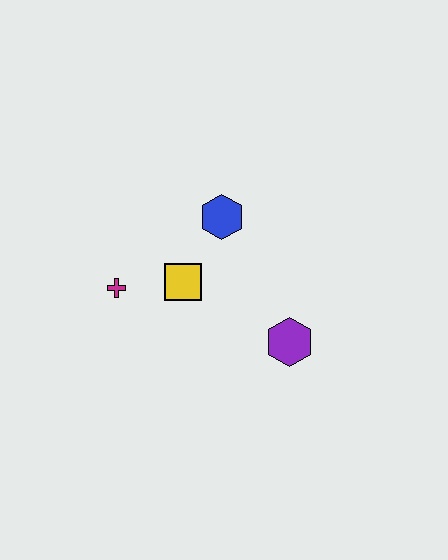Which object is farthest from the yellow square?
The purple hexagon is farthest from the yellow square.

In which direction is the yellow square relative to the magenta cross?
The yellow square is to the right of the magenta cross.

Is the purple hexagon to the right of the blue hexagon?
Yes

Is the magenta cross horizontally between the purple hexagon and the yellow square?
No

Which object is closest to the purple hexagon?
The yellow square is closest to the purple hexagon.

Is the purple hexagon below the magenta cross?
Yes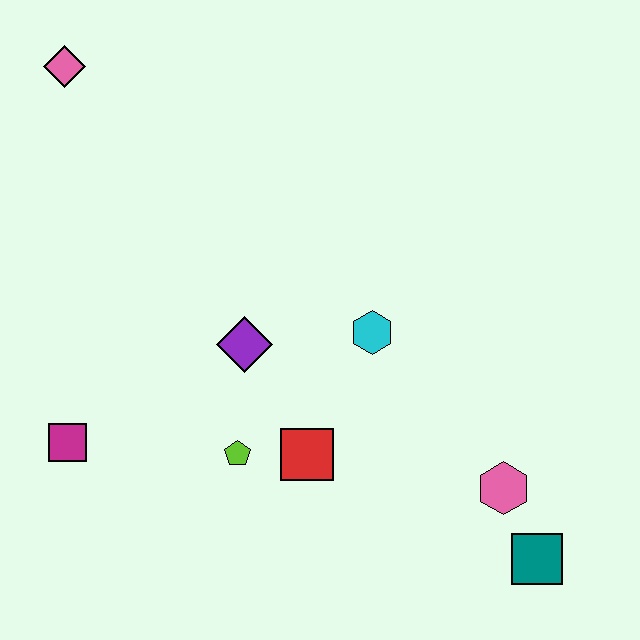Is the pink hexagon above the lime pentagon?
No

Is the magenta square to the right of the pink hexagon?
No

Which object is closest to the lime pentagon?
The red square is closest to the lime pentagon.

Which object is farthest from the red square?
The pink diamond is farthest from the red square.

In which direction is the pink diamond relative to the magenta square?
The pink diamond is above the magenta square.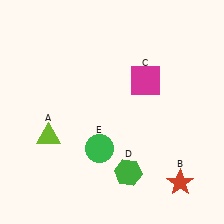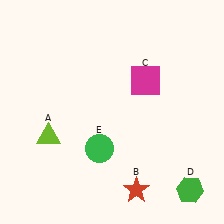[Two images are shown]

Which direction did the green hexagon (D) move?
The green hexagon (D) moved right.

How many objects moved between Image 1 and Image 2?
2 objects moved between the two images.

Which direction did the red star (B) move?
The red star (B) moved left.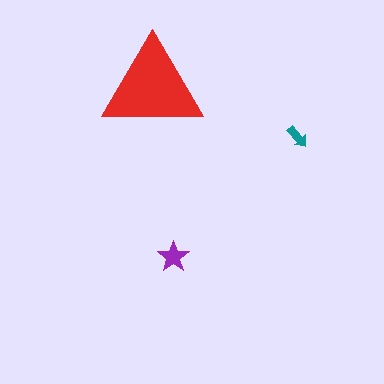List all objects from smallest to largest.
The teal arrow, the purple star, the red triangle.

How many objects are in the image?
There are 3 objects in the image.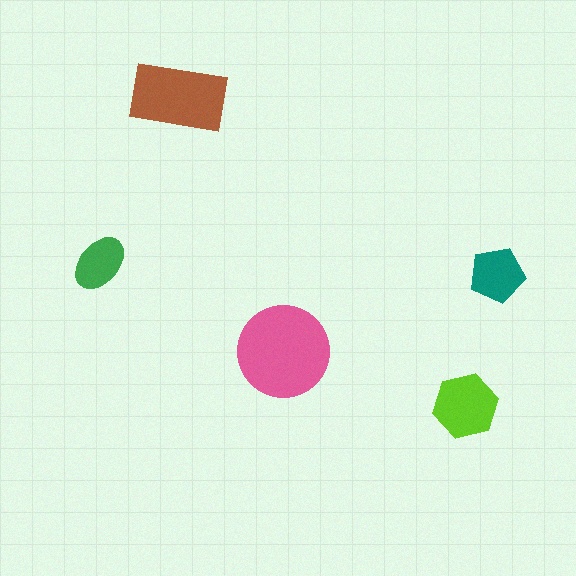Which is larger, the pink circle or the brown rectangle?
The pink circle.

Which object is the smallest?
The green ellipse.